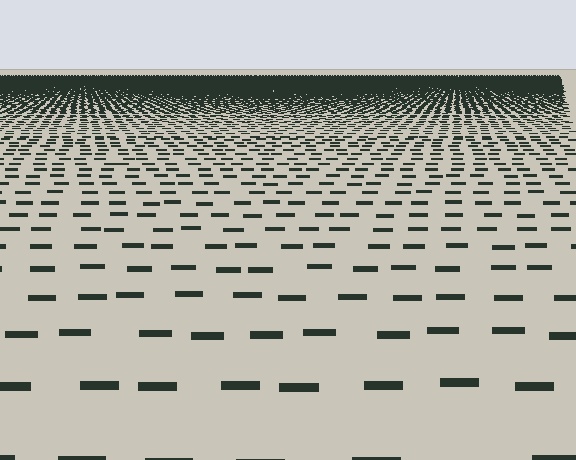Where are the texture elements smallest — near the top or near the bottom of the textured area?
Near the top.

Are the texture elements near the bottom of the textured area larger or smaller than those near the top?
Larger. Near the bottom, elements are closer to the viewer and appear at a bigger on-screen size.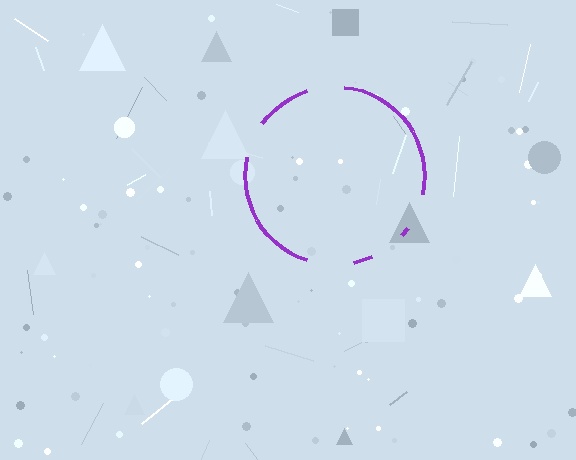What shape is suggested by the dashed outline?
The dashed outline suggests a circle.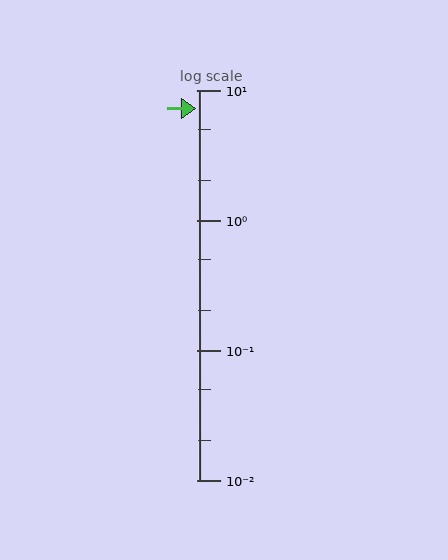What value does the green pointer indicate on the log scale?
The pointer indicates approximately 7.2.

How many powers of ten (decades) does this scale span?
The scale spans 3 decades, from 0.01 to 10.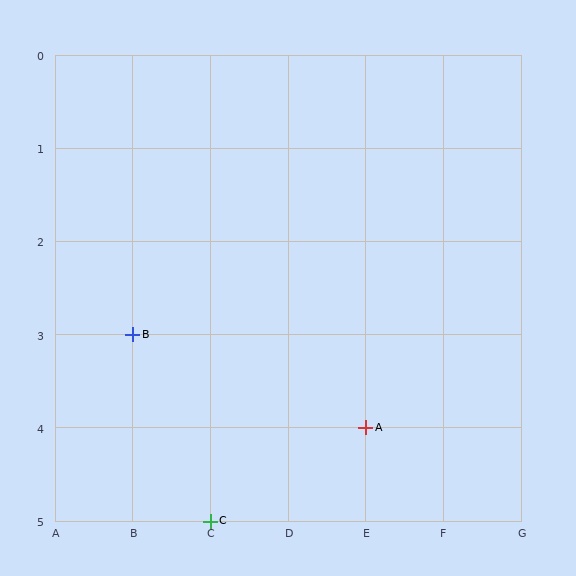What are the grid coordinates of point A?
Point A is at grid coordinates (E, 4).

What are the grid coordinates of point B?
Point B is at grid coordinates (B, 3).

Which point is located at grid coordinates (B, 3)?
Point B is at (B, 3).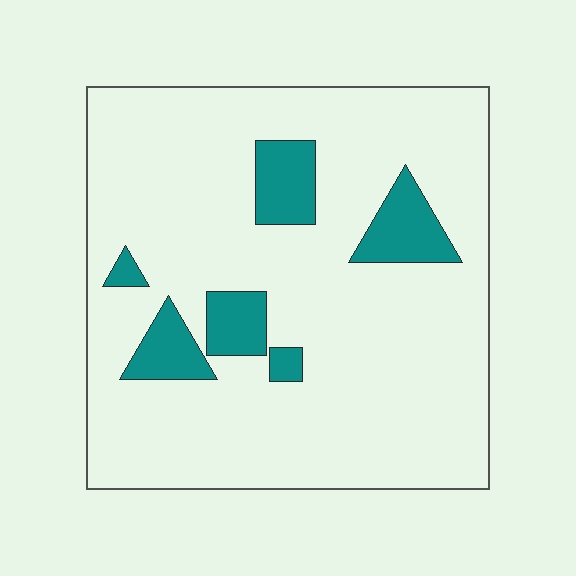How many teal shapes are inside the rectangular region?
6.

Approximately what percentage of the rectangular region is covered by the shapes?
Approximately 15%.